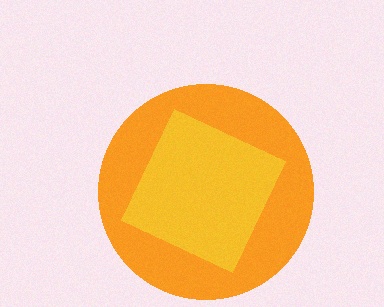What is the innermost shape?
The yellow diamond.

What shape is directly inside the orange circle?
The yellow diamond.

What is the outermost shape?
The orange circle.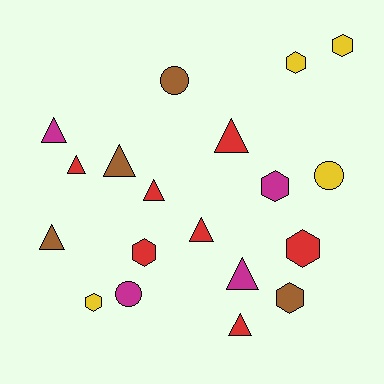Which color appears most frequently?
Red, with 7 objects.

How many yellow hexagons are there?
There are 3 yellow hexagons.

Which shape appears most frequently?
Triangle, with 9 objects.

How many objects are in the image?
There are 19 objects.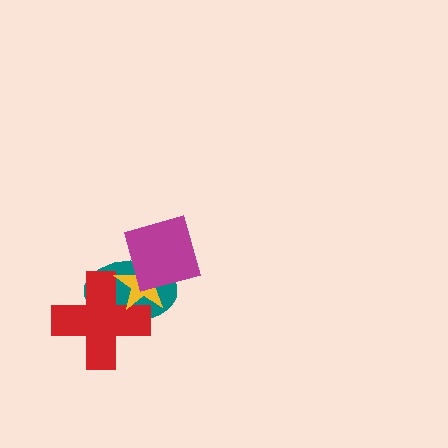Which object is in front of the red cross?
The yellow star is in front of the red cross.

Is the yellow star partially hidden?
Yes, it is partially covered by another shape.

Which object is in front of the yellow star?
The magenta diamond is in front of the yellow star.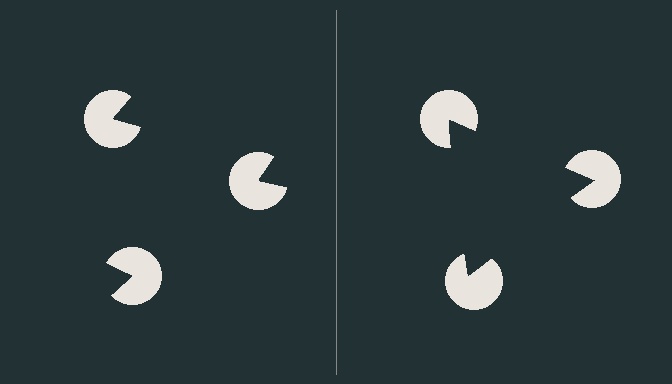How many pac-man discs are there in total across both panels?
6 — 3 on each side.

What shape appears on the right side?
An illusory triangle.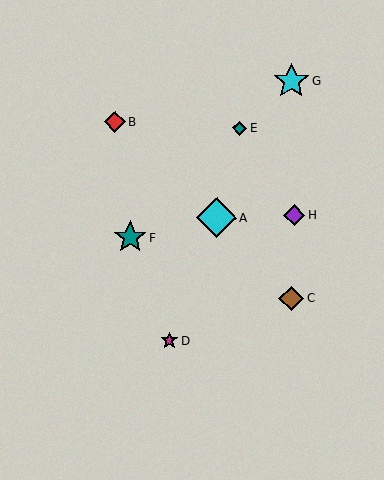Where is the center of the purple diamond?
The center of the purple diamond is at (295, 215).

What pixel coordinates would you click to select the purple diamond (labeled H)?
Click at (295, 215) to select the purple diamond H.